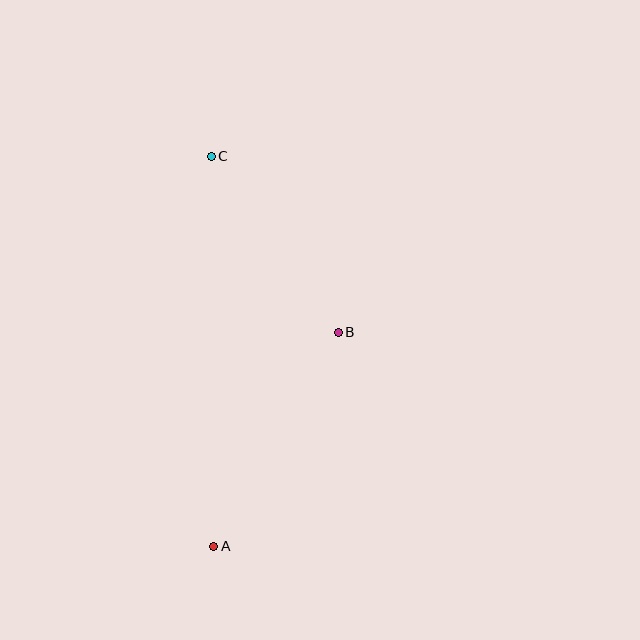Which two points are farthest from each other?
Points A and C are farthest from each other.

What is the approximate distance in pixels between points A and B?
The distance between A and B is approximately 248 pixels.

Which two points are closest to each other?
Points B and C are closest to each other.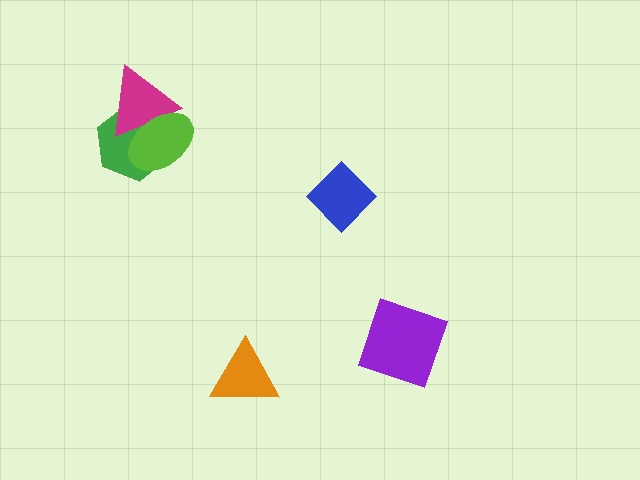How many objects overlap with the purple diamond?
0 objects overlap with the purple diamond.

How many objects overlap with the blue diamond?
0 objects overlap with the blue diamond.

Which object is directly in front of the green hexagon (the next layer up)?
The magenta triangle is directly in front of the green hexagon.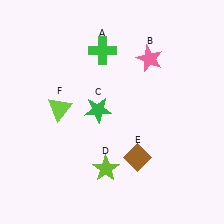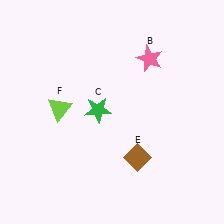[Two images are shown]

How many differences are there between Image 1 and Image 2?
There are 2 differences between the two images.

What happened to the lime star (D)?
The lime star (D) was removed in Image 2. It was in the bottom-left area of Image 1.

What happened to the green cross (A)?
The green cross (A) was removed in Image 2. It was in the top-left area of Image 1.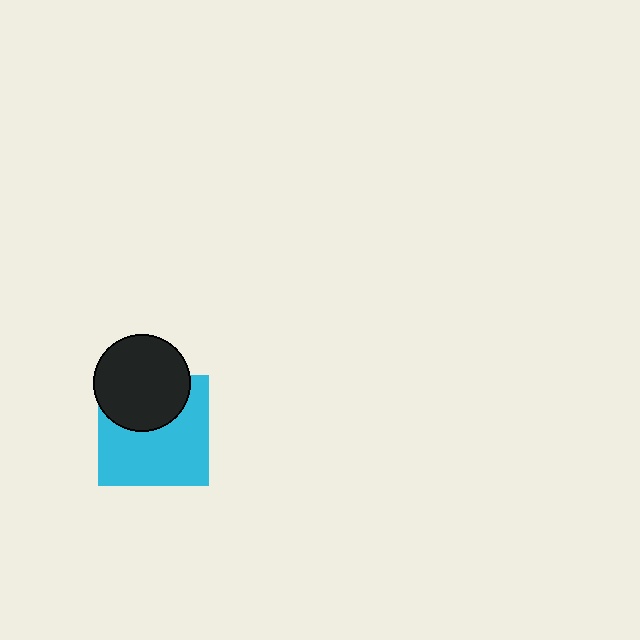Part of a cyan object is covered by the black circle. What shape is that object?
It is a square.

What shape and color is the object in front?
The object in front is a black circle.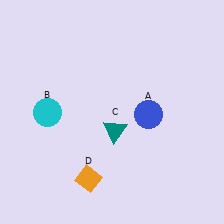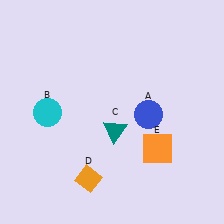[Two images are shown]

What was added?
An orange square (E) was added in Image 2.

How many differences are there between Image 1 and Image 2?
There is 1 difference between the two images.